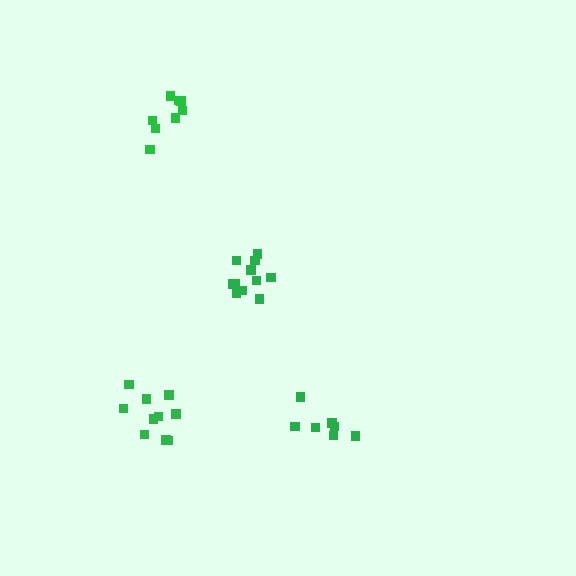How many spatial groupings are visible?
There are 4 spatial groupings.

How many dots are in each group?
Group 1: 10 dots, Group 2: 11 dots, Group 3: 7 dots, Group 4: 8 dots (36 total).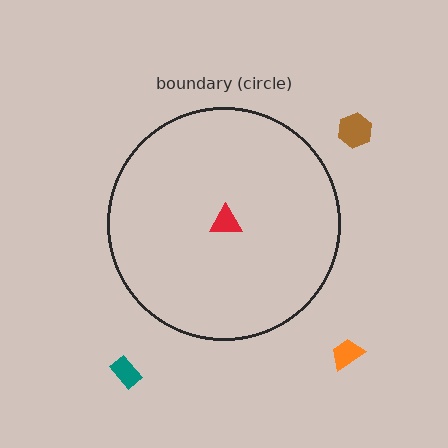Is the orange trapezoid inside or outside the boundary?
Outside.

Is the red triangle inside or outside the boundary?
Inside.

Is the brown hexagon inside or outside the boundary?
Outside.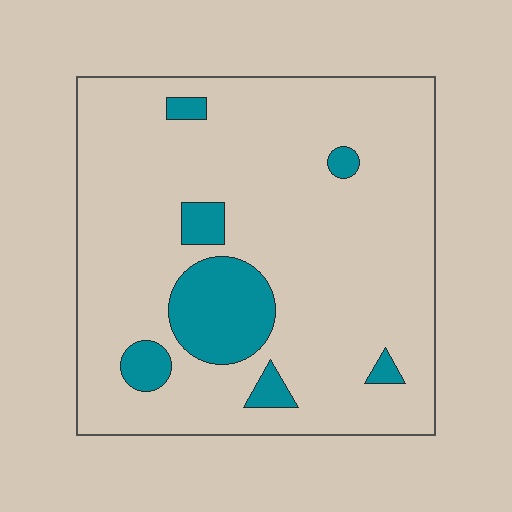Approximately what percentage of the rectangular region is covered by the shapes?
Approximately 15%.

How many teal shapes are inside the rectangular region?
7.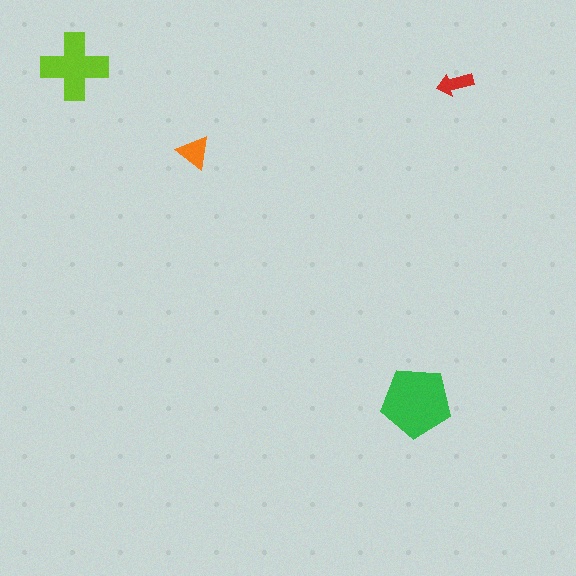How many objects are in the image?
There are 4 objects in the image.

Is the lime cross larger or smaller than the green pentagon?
Smaller.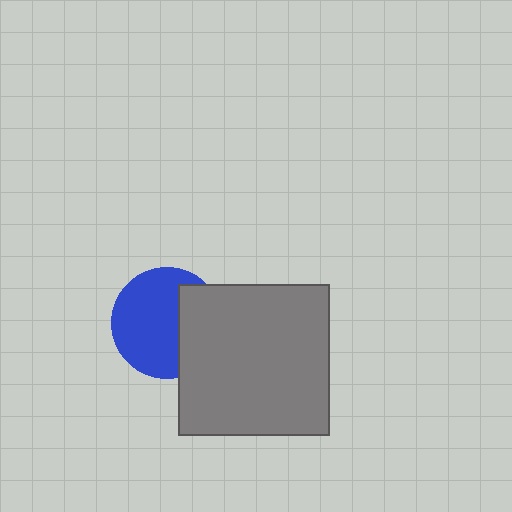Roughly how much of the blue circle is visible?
About half of it is visible (roughly 65%).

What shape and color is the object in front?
The object in front is a gray square.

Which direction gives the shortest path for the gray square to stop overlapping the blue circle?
Moving right gives the shortest separation.